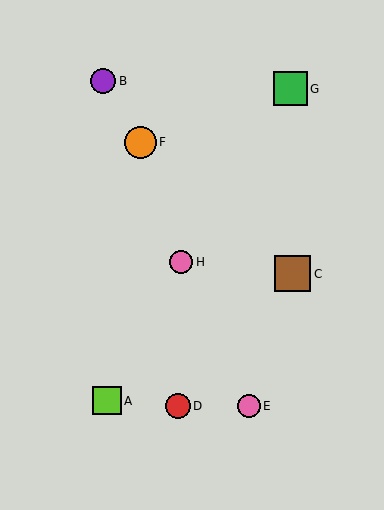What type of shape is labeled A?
Shape A is a lime square.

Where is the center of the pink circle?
The center of the pink circle is at (181, 262).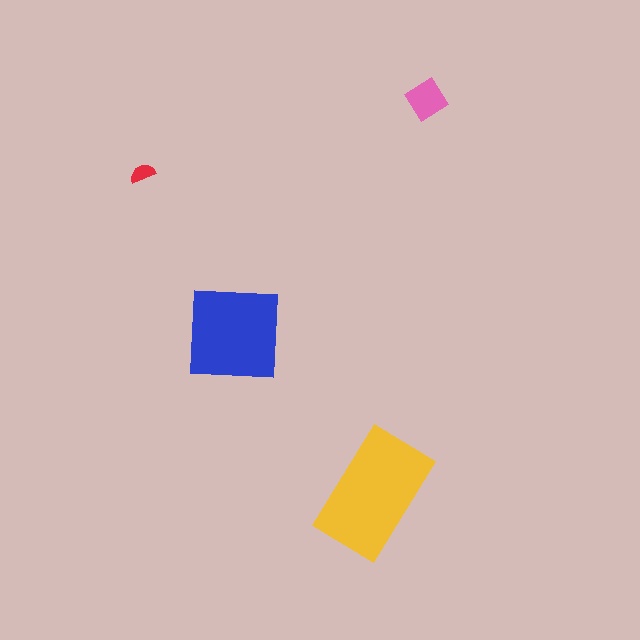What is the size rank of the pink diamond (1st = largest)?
3rd.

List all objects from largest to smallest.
The yellow rectangle, the blue square, the pink diamond, the red semicircle.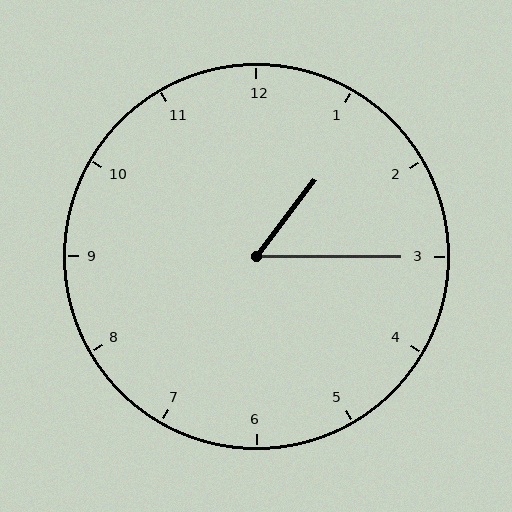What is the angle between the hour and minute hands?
Approximately 52 degrees.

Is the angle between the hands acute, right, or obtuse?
It is acute.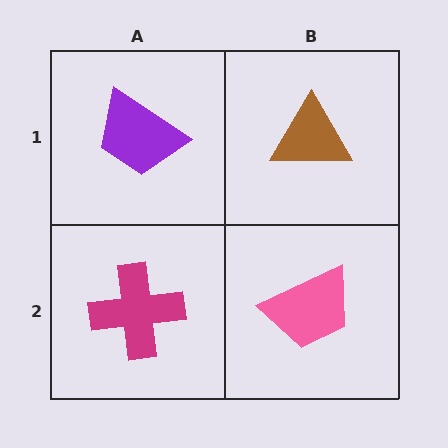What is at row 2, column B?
A pink trapezoid.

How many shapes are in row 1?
2 shapes.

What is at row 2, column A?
A magenta cross.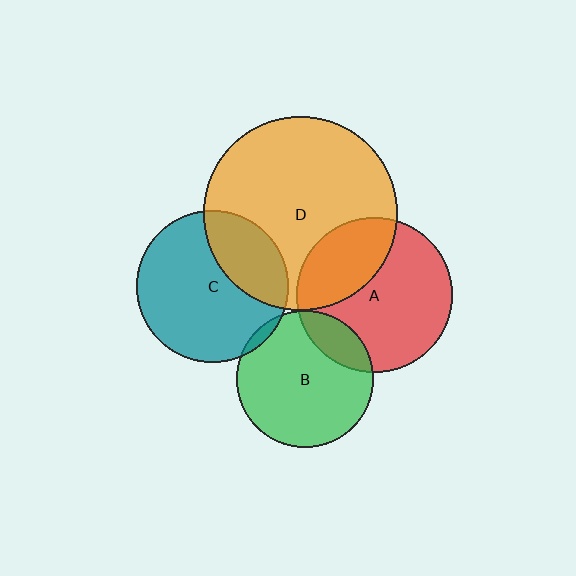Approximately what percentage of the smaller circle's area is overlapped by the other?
Approximately 15%.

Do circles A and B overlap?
Yes.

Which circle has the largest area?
Circle D (orange).